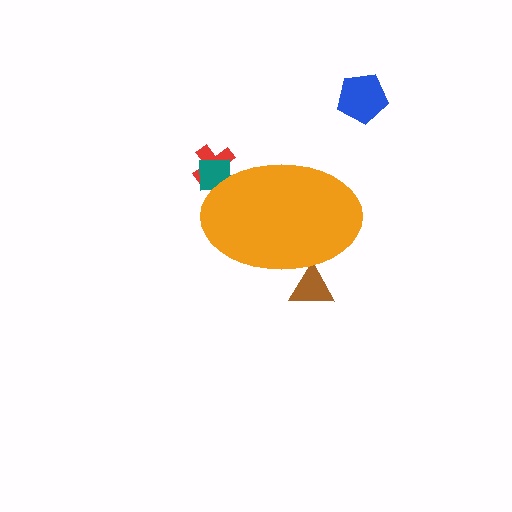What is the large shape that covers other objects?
An orange ellipse.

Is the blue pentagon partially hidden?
No, the blue pentagon is fully visible.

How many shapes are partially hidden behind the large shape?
3 shapes are partially hidden.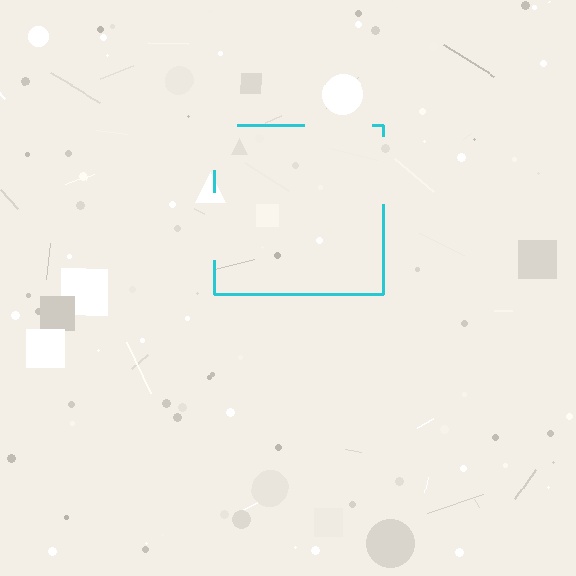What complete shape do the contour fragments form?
The contour fragments form a square.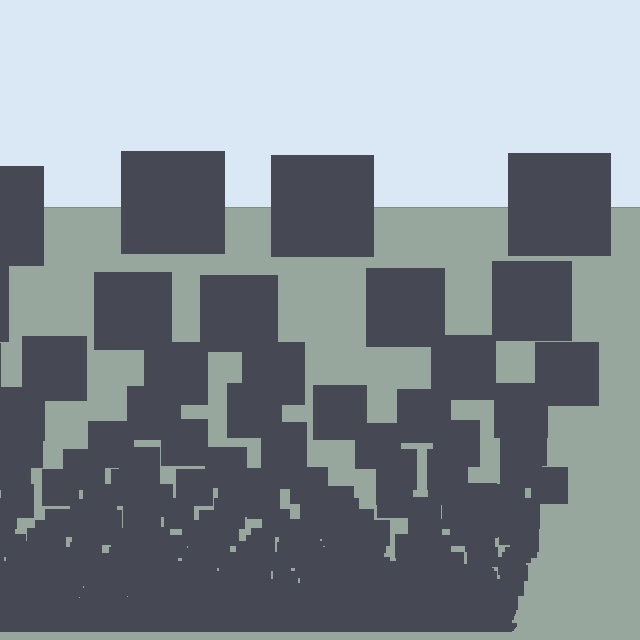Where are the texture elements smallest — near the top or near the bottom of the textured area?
Near the bottom.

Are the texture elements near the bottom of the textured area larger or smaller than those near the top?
Smaller. The gradient is inverted — elements near the bottom are smaller and denser.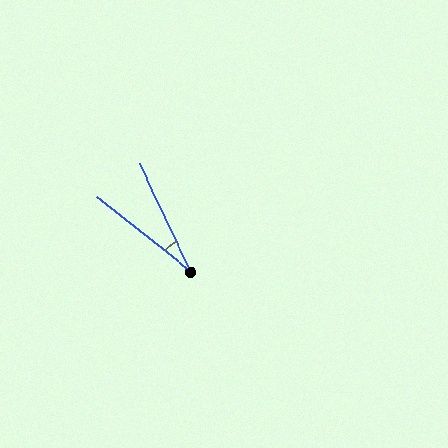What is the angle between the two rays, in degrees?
Approximately 26 degrees.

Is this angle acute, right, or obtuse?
It is acute.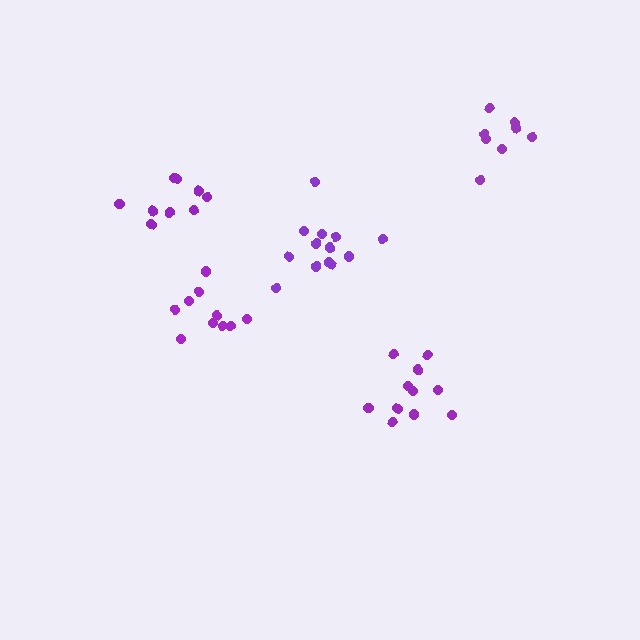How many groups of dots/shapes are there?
There are 5 groups.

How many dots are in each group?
Group 1: 11 dots, Group 2: 13 dots, Group 3: 8 dots, Group 4: 9 dots, Group 5: 10 dots (51 total).